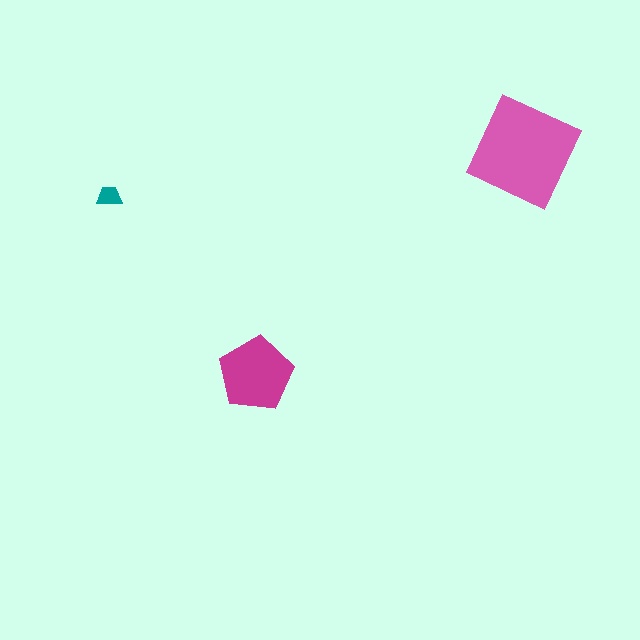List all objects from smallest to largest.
The teal trapezoid, the magenta pentagon, the pink diamond.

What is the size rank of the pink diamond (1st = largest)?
1st.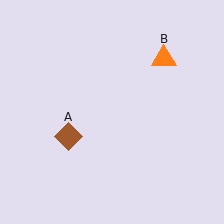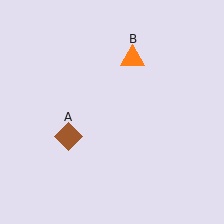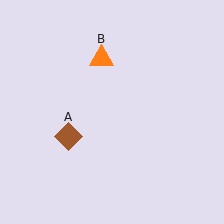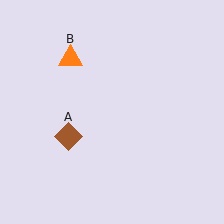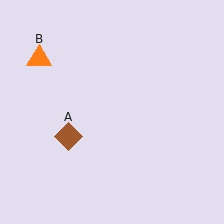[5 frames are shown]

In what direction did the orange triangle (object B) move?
The orange triangle (object B) moved left.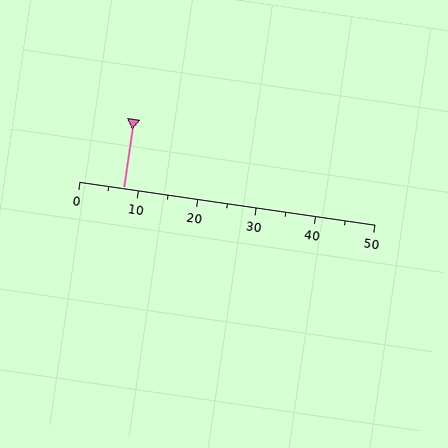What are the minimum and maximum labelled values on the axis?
The axis runs from 0 to 50.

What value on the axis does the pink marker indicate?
The marker indicates approximately 7.5.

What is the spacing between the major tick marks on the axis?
The major ticks are spaced 10 apart.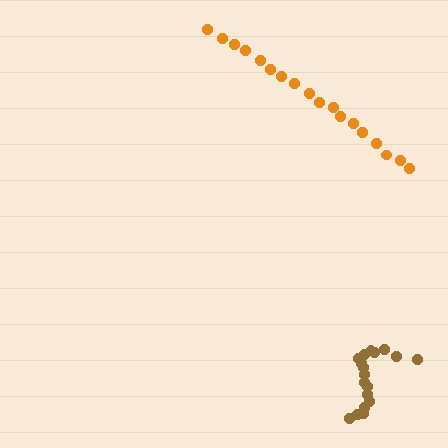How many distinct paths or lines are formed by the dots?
There are 2 distinct paths.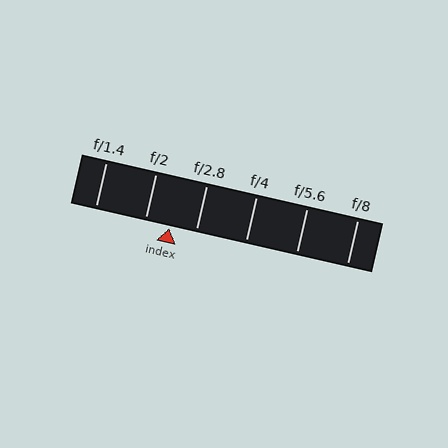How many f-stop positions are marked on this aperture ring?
There are 6 f-stop positions marked.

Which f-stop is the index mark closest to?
The index mark is closest to f/2.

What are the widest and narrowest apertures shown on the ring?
The widest aperture shown is f/1.4 and the narrowest is f/8.